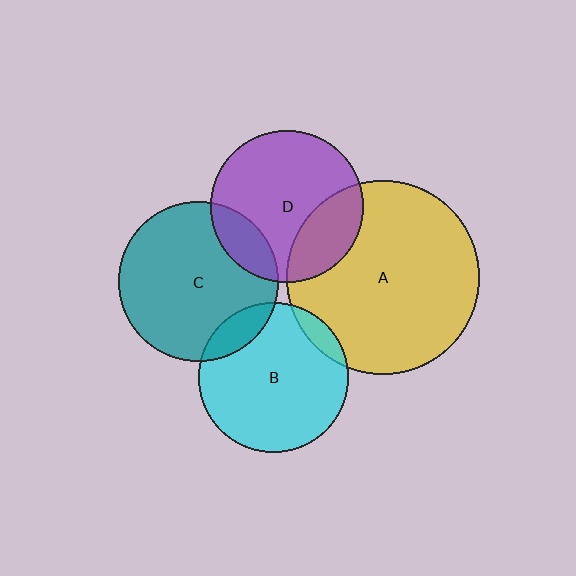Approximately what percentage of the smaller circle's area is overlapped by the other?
Approximately 15%.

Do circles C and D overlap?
Yes.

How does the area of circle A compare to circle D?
Approximately 1.6 times.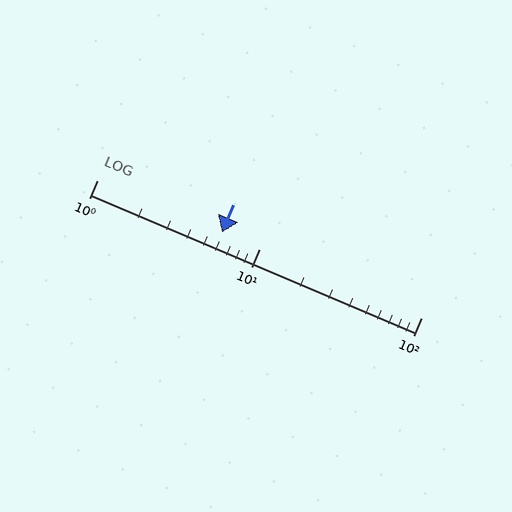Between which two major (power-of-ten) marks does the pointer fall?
The pointer is between 1 and 10.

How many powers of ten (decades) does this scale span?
The scale spans 2 decades, from 1 to 100.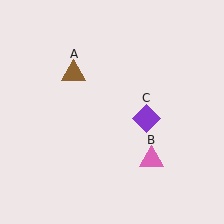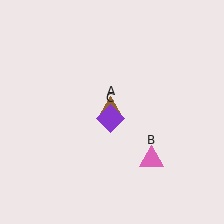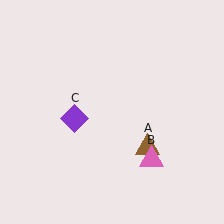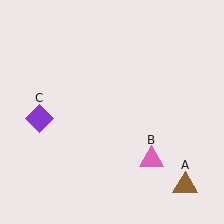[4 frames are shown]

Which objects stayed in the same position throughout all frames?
Pink triangle (object B) remained stationary.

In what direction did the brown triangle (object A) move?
The brown triangle (object A) moved down and to the right.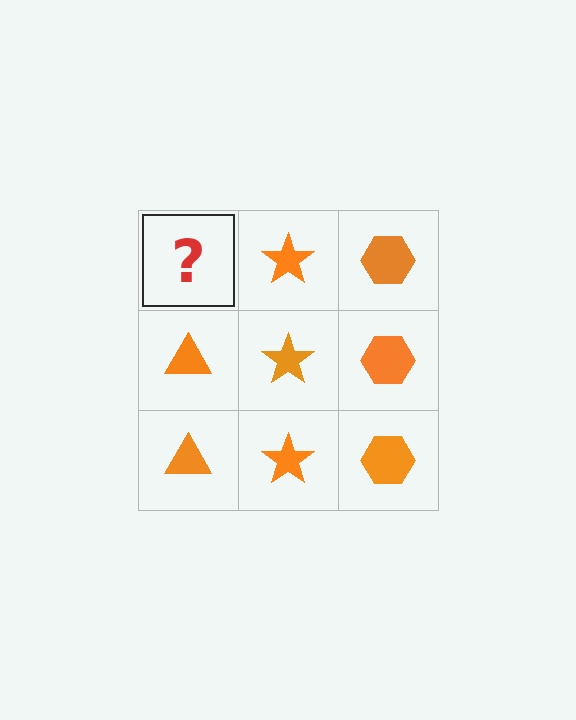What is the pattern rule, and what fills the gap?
The rule is that each column has a consistent shape. The gap should be filled with an orange triangle.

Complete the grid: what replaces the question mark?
The question mark should be replaced with an orange triangle.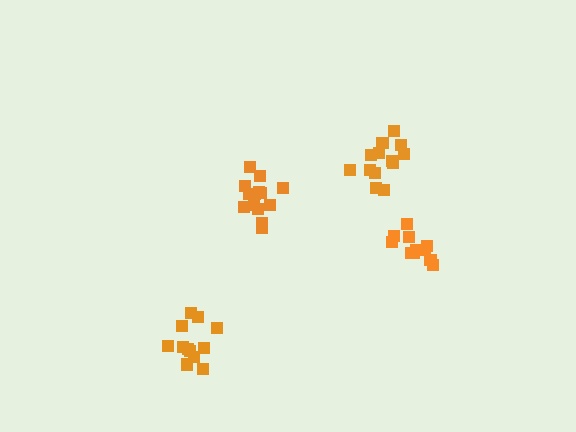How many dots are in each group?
Group 1: 11 dots, Group 2: 14 dots, Group 3: 13 dots, Group 4: 12 dots (50 total).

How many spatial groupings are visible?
There are 4 spatial groupings.